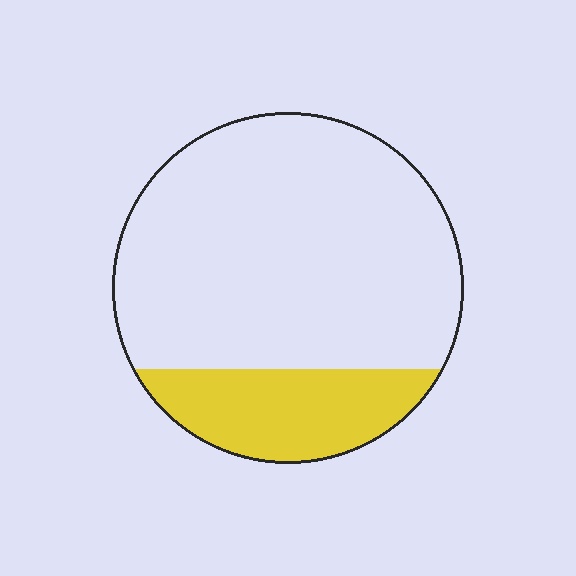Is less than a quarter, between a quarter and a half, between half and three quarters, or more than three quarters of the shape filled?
Less than a quarter.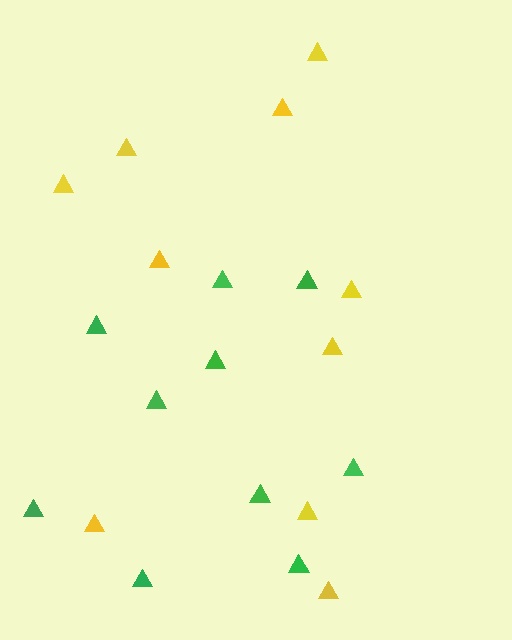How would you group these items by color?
There are 2 groups: one group of green triangles (10) and one group of yellow triangles (10).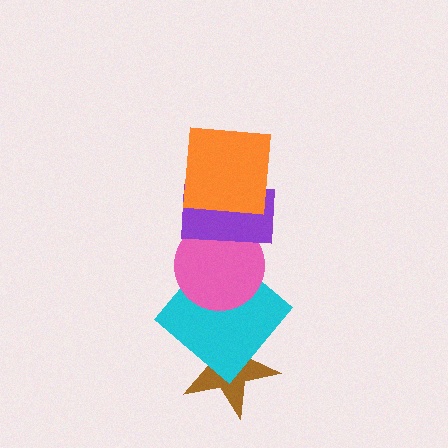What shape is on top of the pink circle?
The purple rectangle is on top of the pink circle.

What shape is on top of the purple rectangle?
The orange square is on top of the purple rectangle.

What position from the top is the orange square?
The orange square is 1st from the top.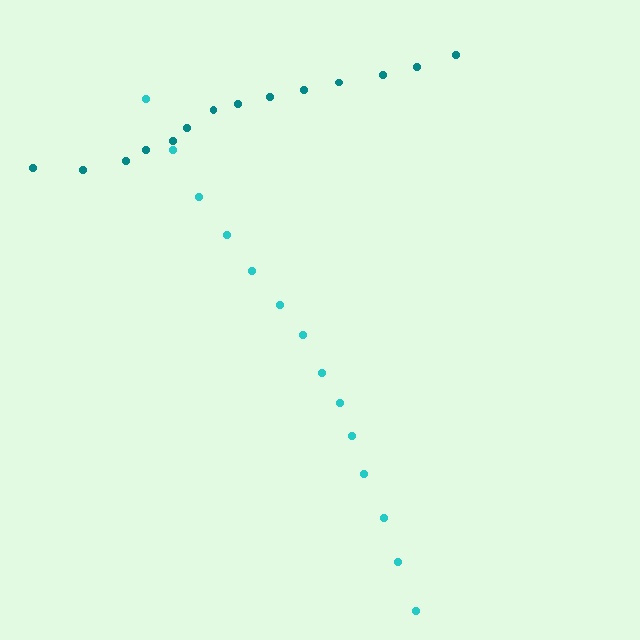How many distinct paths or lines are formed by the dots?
There are 2 distinct paths.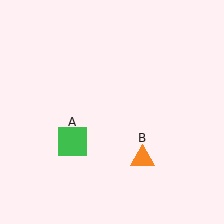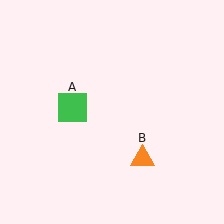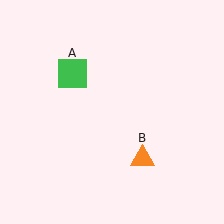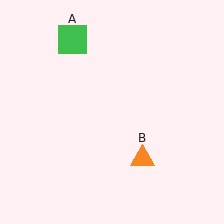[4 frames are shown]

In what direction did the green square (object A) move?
The green square (object A) moved up.